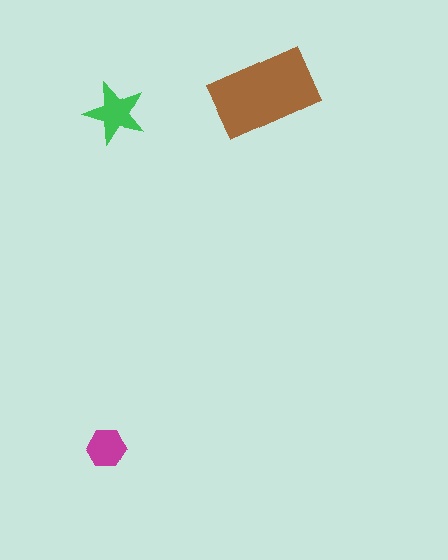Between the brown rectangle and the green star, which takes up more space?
The brown rectangle.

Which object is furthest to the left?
The magenta hexagon is leftmost.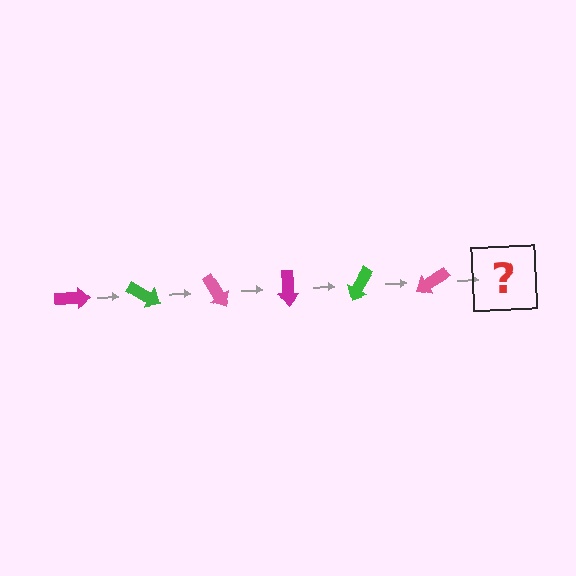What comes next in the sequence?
The next element should be a magenta arrow, rotated 180 degrees from the start.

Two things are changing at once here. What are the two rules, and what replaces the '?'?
The two rules are that it rotates 30 degrees each step and the color cycles through magenta, green, and pink. The '?' should be a magenta arrow, rotated 180 degrees from the start.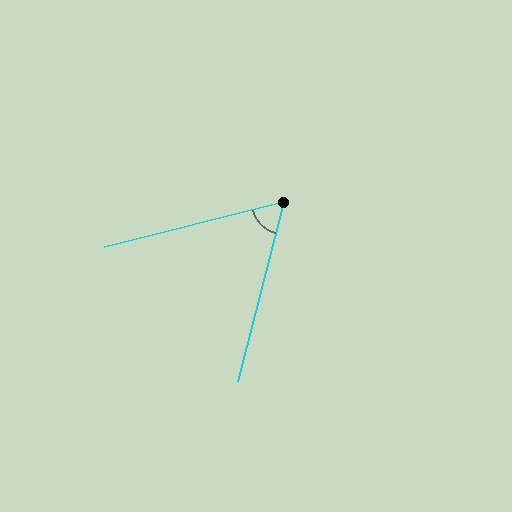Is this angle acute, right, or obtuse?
It is acute.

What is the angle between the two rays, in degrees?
Approximately 61 degrees.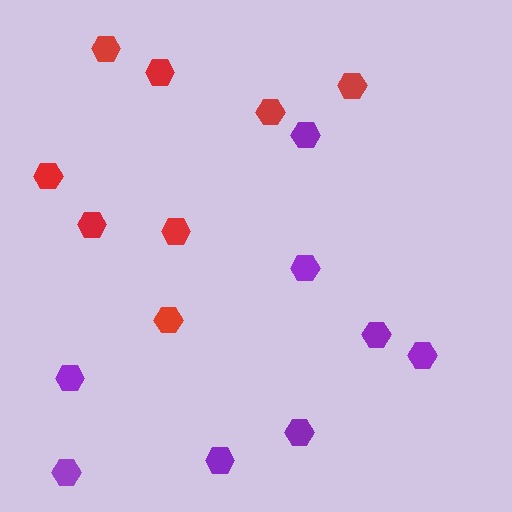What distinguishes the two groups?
There are 2 groups: one group of red hexagons (8) and one group of purple hexagons (8).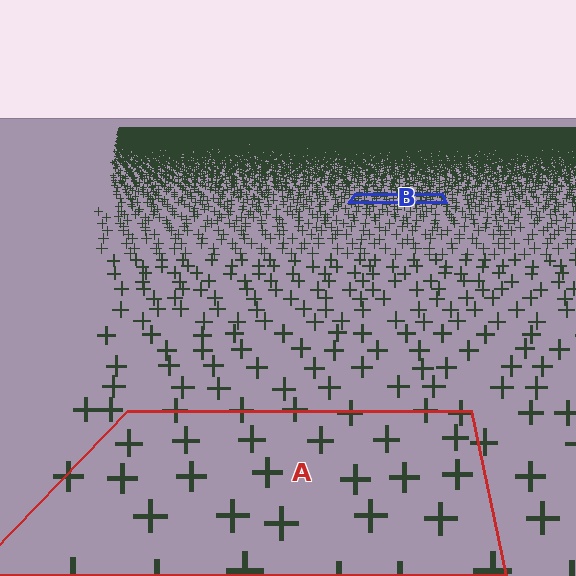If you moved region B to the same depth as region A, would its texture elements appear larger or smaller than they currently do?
They would appear larger. At a closer depth, the same texture elements are projected at a bigger on-screen size.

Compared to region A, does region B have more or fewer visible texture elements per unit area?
Region B has more texture elements per unit area — they are packed more densely because it is farther away.